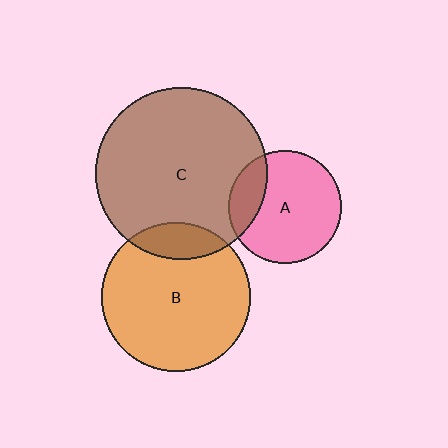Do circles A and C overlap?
Yes.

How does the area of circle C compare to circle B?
Approximately 1.3 times.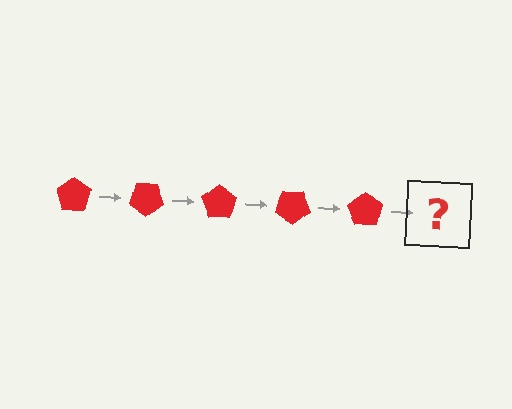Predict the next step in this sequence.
The next step is a red pentagon rotated 175 degrees.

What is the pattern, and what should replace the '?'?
The pattern is that the pentagon rotates 35 degrees each step. The '?' should be a red pentagon rotated 175 degrees.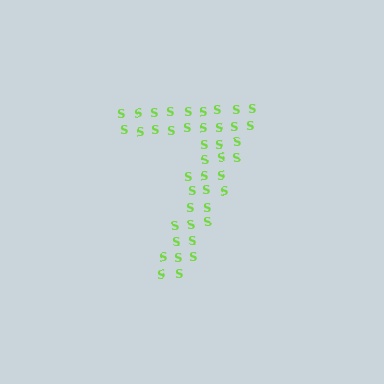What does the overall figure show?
The overall figure shows the digit 7.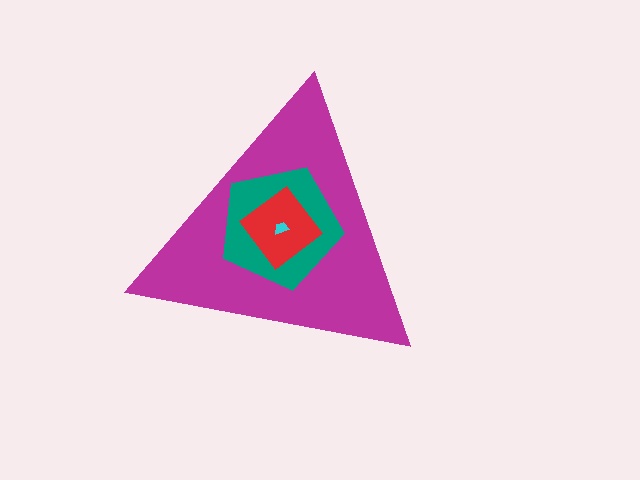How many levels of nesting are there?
4.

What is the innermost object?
The cyan trapezoid.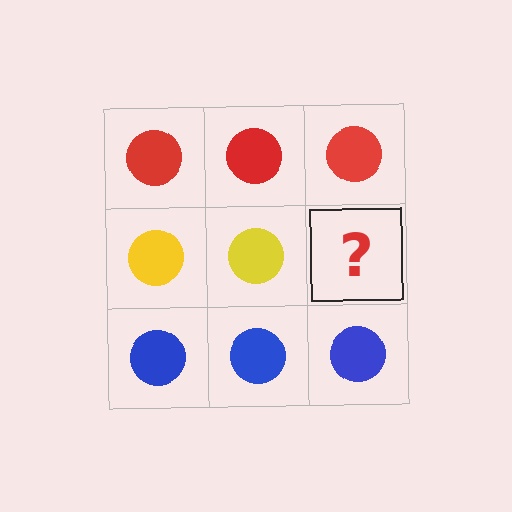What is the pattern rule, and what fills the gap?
The rule is that each row has a consistent color. The gap should be filled with a yellow circle.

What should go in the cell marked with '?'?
The missing cell should contain a yellow circle.